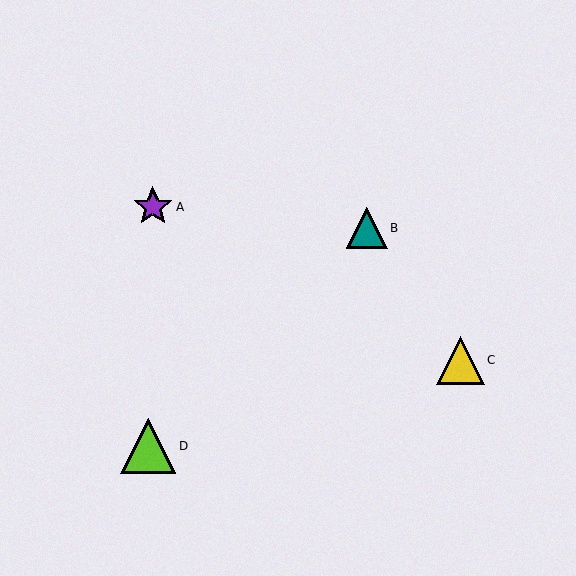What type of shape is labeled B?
Shape B is a teal triangle.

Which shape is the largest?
The lime triangle (labeled D) is the largest.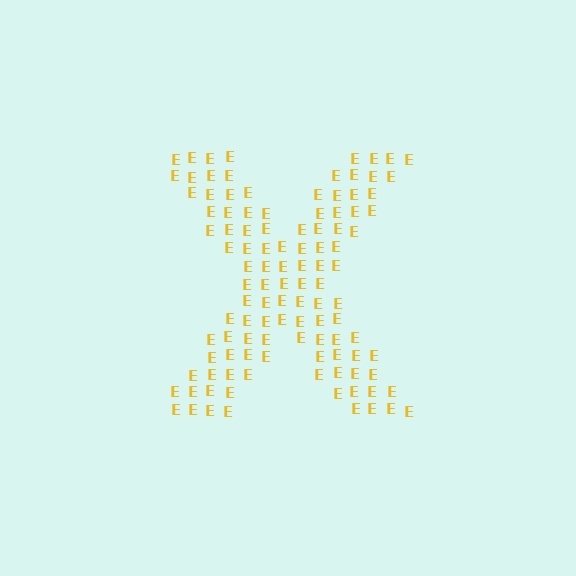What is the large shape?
The large shape is the letter X.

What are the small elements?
The small elements are letter E's.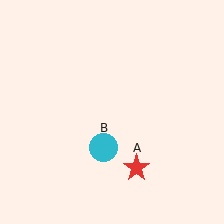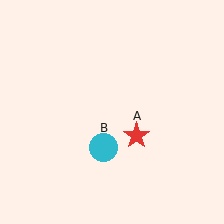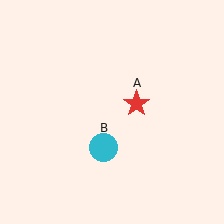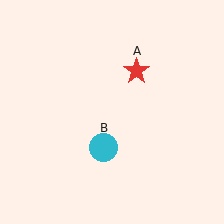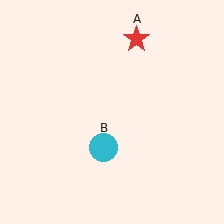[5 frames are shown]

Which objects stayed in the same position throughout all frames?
Cyan circle (object B) remained stationary.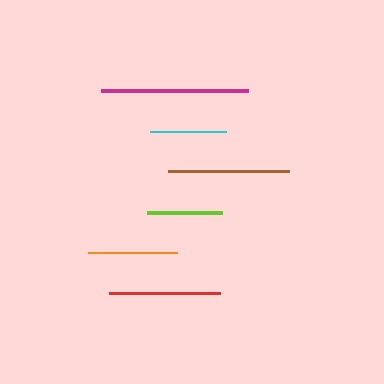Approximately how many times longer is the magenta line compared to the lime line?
The magenta line is approximately 2.0 times the length of the lime line.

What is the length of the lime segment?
The lime segment is approximately 75 pixels long.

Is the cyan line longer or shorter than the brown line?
The brown line is longer than the cyan line.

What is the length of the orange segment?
The orange segment is approximately 88 pixels long.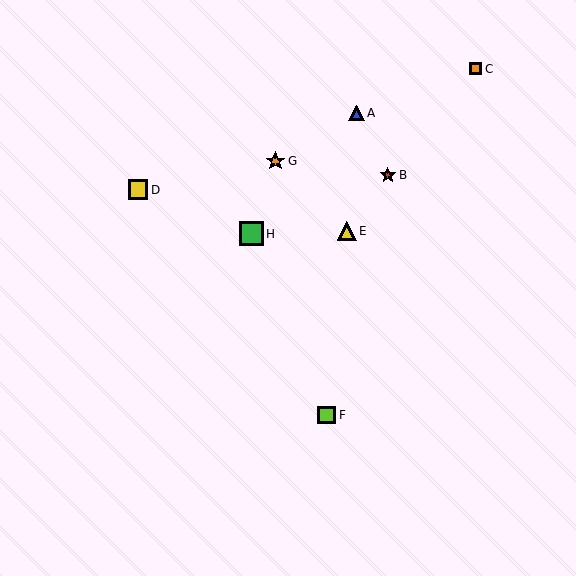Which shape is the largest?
The green square (labeled H) is the largest.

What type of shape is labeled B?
Shape B is a red star.